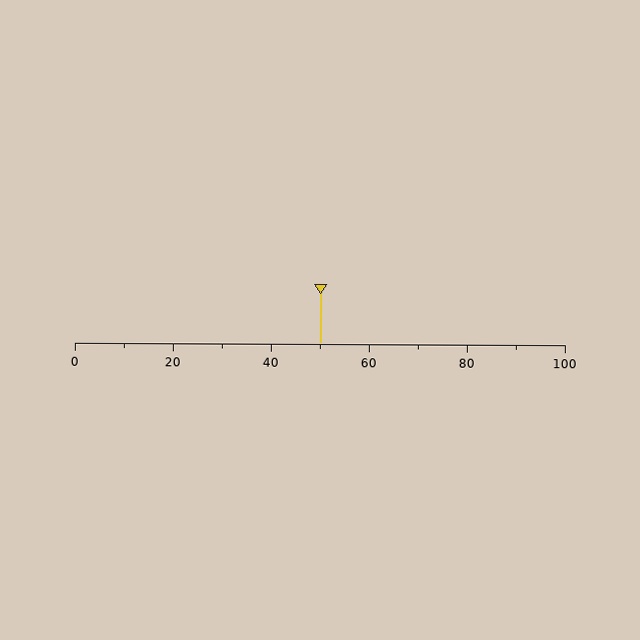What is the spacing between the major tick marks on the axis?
The major ticks are spaced 20 apart.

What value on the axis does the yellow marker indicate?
The marker indicates approximately 50.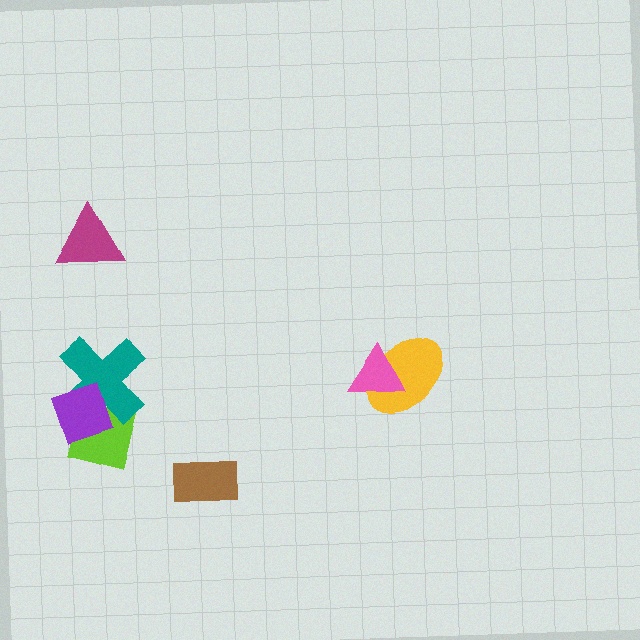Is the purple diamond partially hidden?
No, no other shape covers it.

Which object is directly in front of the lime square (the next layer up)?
The teal cross is directly in front of the lime square.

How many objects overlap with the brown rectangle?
0 objects overlap with the brown rectangle.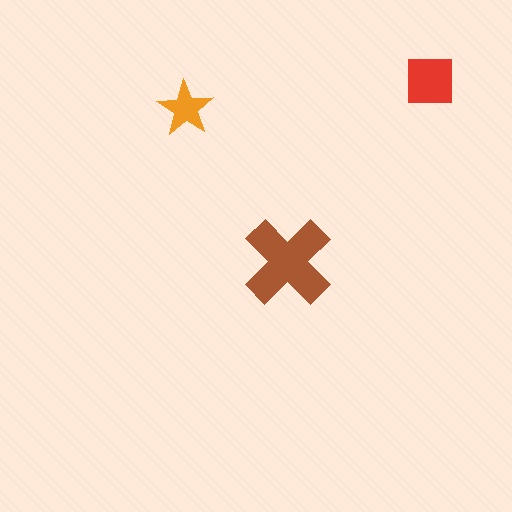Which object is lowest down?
The brown cross is bottommost.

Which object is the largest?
The brown cross.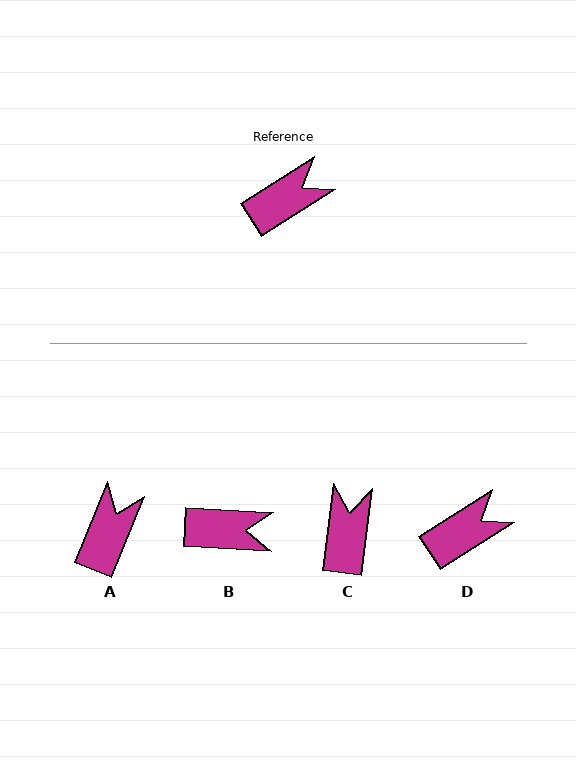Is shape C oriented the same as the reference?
No, it is off by about 51 degrees.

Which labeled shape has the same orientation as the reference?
D.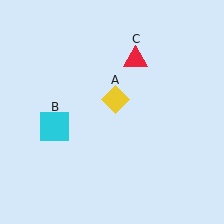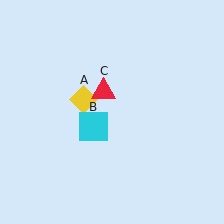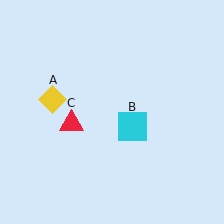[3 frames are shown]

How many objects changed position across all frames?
3 objects changed position: yellow diamond (object A), cyan square (object B), red triangle (object C).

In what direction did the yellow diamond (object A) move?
The yellow diamond (object A) moved left.